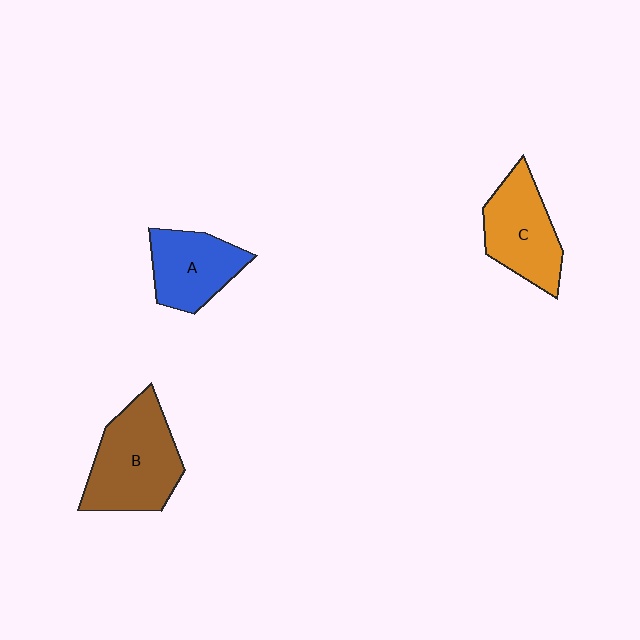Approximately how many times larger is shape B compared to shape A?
Approximately 1.4 times.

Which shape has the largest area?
Shape B (brown).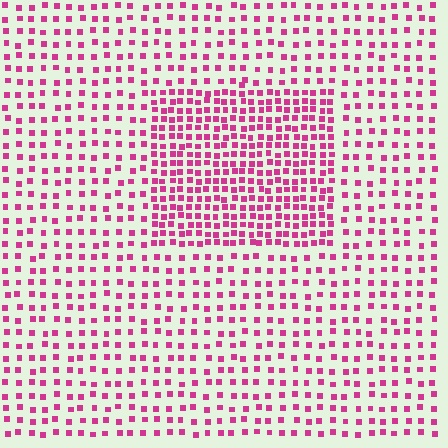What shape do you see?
I see a rectangle.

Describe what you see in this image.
The image contains small magenta elements arranged at two different densities. A rectangle-shaped region is visible where the elements are more densely packed than the surrounding area.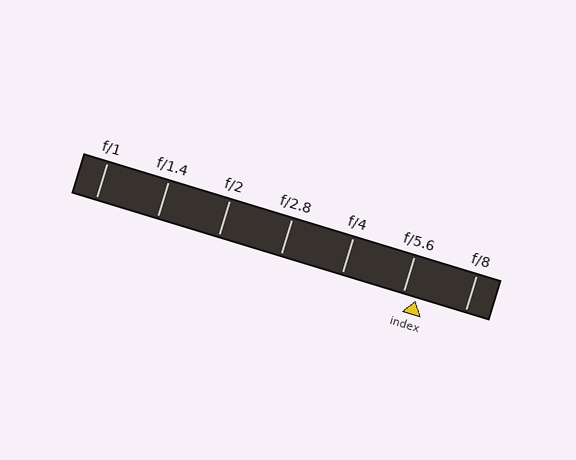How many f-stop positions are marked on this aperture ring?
There are 7 f-stop positions marked.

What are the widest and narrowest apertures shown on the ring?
The widest aperture shown is f/1 and the narrowest is f/8.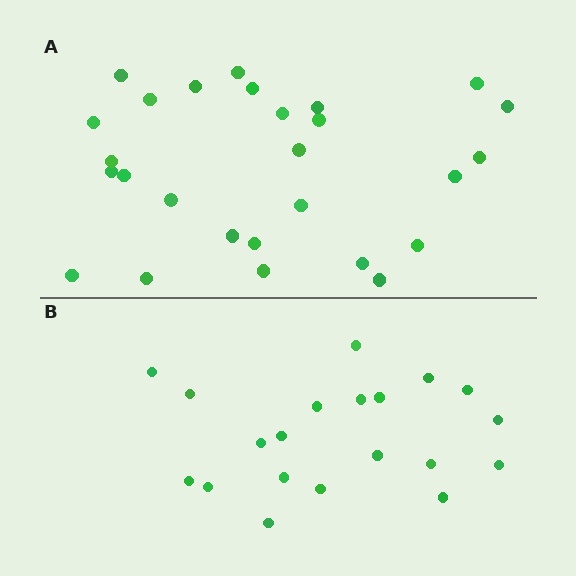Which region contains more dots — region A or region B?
Region A (the top region) has more dots.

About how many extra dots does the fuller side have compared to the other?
Region A has roughly 8 or so more dots than region B.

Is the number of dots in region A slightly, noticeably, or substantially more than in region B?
Region A has noticeably more, but not dramatically so. The ratio is roughly 1.4 to 1.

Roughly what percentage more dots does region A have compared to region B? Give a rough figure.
About 35% more.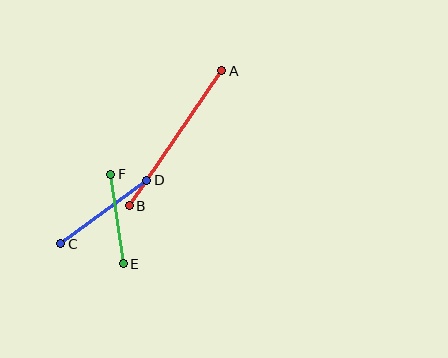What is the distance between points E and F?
The distance is approximately 90 pixels.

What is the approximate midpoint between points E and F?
The midpoint is at approximately (117, 219) pixels.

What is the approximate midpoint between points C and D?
The midpoint is at approximately (104, 212) pixels.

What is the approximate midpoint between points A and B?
The midpoint is at approximately (175, 138) pixels.